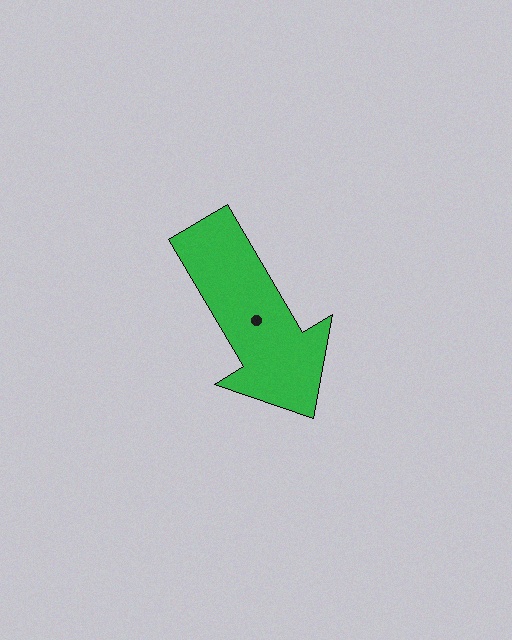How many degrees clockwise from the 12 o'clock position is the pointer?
Approximately 149 degrees.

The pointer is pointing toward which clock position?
Roughly 5 o'clock.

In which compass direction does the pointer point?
Southeast.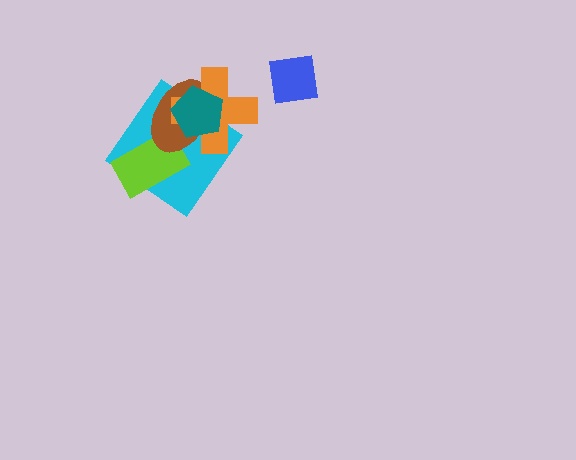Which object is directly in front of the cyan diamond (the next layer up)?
The lime rectangle is directly in front of the cyan diamond.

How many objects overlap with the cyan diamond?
4 objects overlap with the cyan diamond.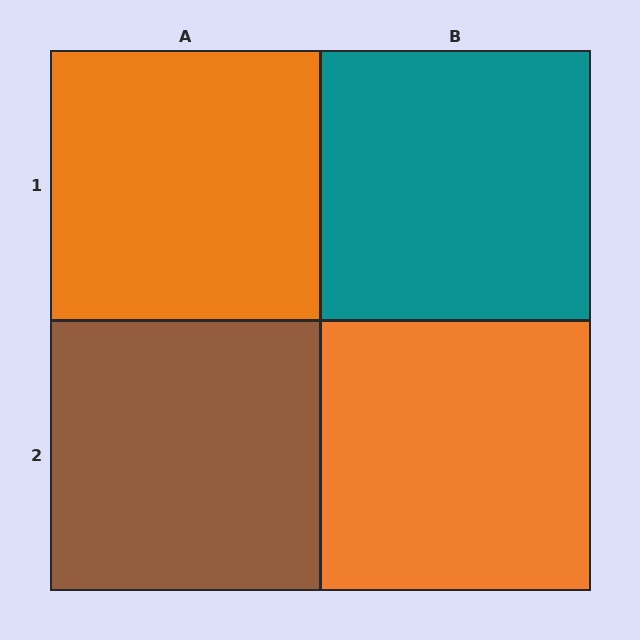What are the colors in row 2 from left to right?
Brown, orange.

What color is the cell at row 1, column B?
Teal.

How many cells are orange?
2 cells are orange.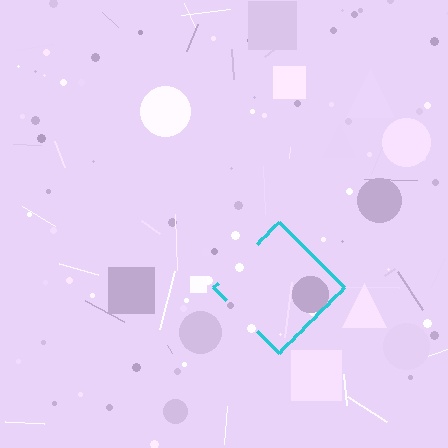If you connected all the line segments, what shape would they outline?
They would outline a diamond.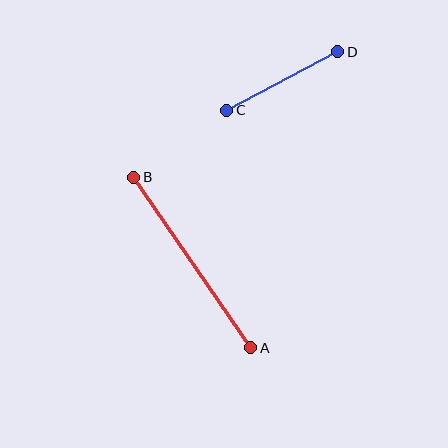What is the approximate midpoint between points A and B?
The midpoint is at approximately (192, 262) pixels.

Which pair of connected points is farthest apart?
Points A and B are farthest apart.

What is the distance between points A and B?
The distance is approximately 207 pixels.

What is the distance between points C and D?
The distance is approximately 125 pixels.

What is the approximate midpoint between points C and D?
The midpoint is at approximately (282, 81) pixels.